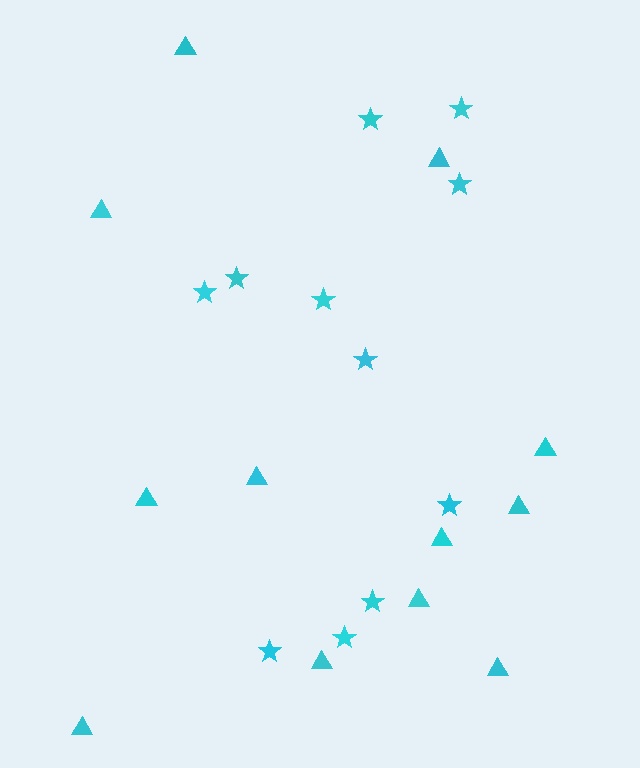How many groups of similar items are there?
There are 2 groups: one group of stars (11) and one group of triangles (12).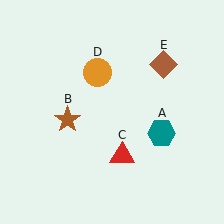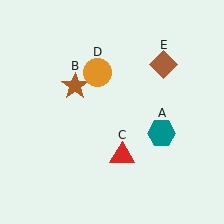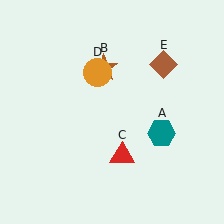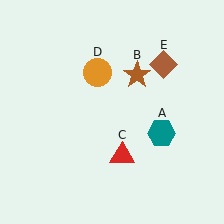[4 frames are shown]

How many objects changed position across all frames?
1 object changed position: brown star (object B).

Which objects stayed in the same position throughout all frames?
Teal hexagon (object A) and red triangle (object C) and orange circle (object D) and brown diamond (object E) remained stationary.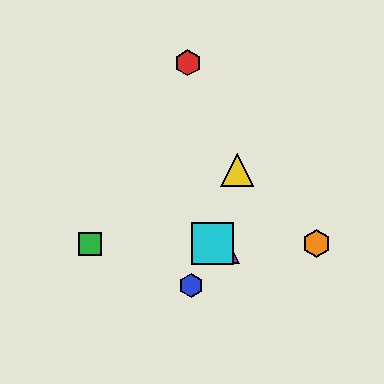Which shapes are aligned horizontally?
The green square, the purple triangle, the orange hexagon, the cyan square are aligned horizontally.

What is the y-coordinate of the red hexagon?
The red hexagon is at y≈63.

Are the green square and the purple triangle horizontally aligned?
Yes, both are at y≈244.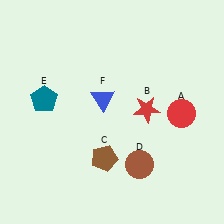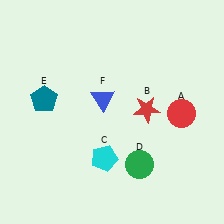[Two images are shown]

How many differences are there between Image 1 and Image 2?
There are 2 differences between the two images.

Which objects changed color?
C changed from brown to cyan. D changed from brown to green.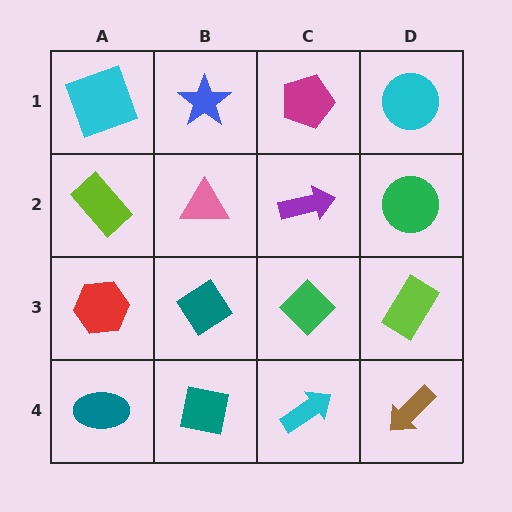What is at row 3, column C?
A green diamond.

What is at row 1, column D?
A cyan circle.